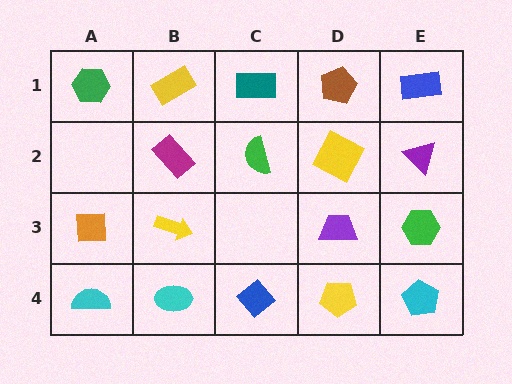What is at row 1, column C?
A teal rectangle.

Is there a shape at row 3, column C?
No, that cell is empty.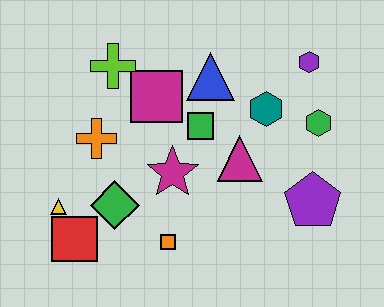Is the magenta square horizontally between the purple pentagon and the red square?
Yes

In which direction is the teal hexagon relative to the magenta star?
The teal hexagon is to the right of the magenta star.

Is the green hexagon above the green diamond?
Yes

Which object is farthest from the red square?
The purple hexagon is farthest from the red square.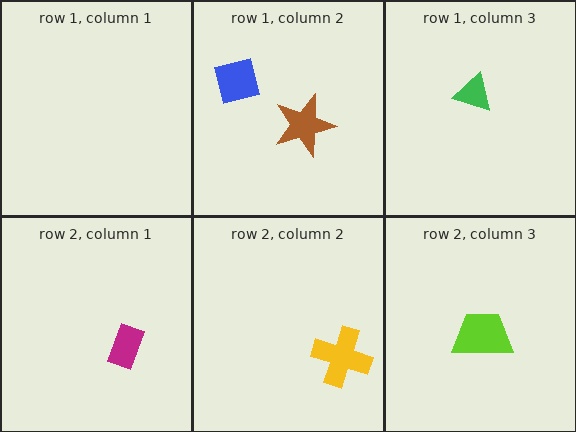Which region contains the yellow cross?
The row 2, column 2 region.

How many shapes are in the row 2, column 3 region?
1.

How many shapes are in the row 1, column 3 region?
1.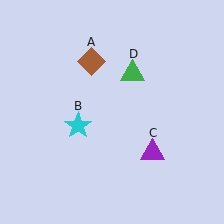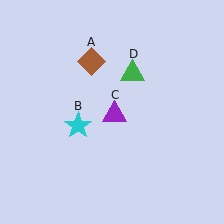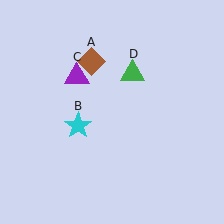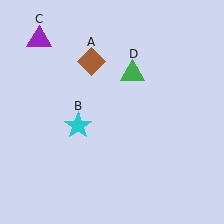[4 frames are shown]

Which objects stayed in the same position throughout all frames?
Brown diamond (object A) and cyan star (object B) and green triangle (object D) remained stationary.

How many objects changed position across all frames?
1 object changed position: purple triangle (object C).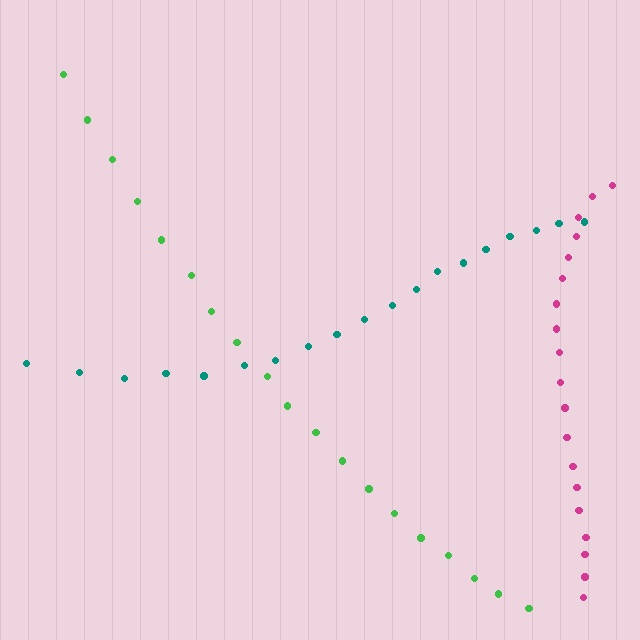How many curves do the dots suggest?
There are 3 distinct paths.